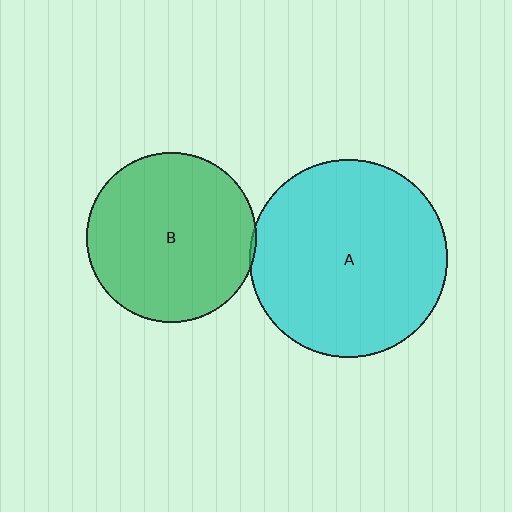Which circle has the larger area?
Circle A (cyan).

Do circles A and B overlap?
Yes.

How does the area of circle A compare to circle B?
Approximately 1.4 times.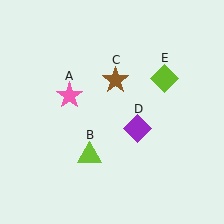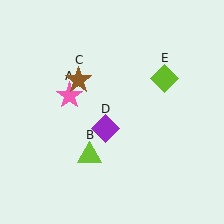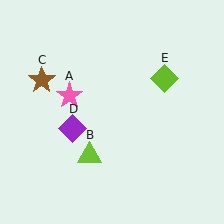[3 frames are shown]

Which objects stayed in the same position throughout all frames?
Pink star (object A) and lime triangle (object B) and lime diamond (object E) remained stationary.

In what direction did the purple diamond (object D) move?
The purple diamond (object D) moved left.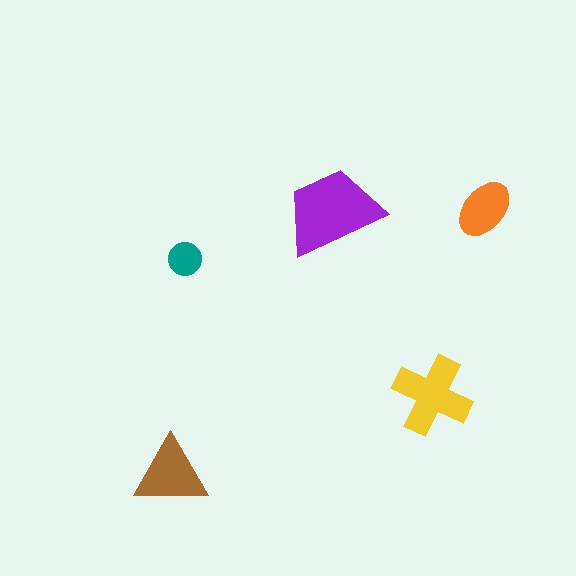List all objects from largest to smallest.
The purple trapezoid, the yellow cross, the brown triangle, the orange ellipse, the teal circle.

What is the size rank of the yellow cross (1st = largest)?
2nd.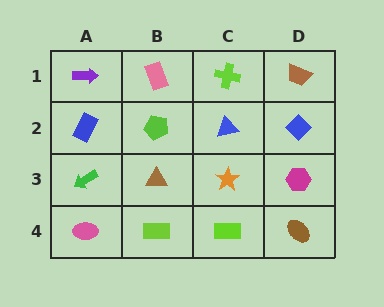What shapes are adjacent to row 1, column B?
A lime pentagon (row 2, column B), a purple arrow (row 1, column A), a lime cross (row 1, column C).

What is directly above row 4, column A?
A green arrow.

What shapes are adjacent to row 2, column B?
A pink rectangle (row 1, column B), a brown triangle (row 3, column B), a blue rectangle (row 2, column A), a blue triangle (row 2, column C).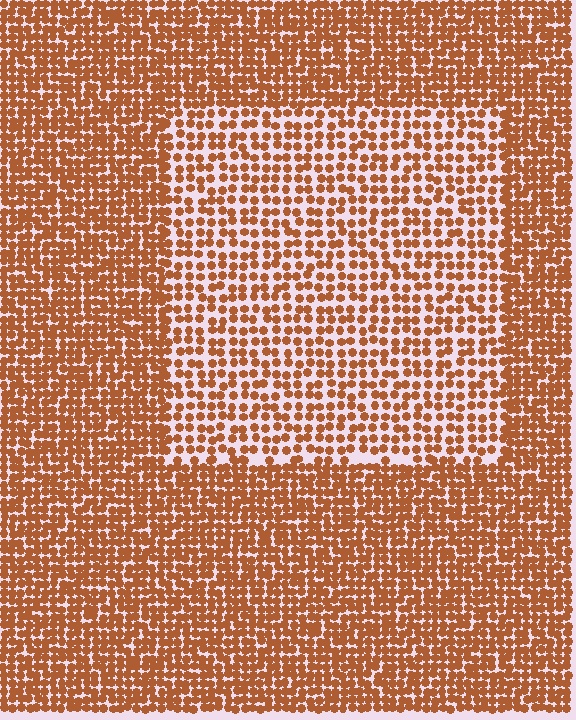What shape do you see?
I see a rectangle.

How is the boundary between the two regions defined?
The boundary is defined by a change in element density (approximately 1.7x ratio). All elements are the same color, size, and shape.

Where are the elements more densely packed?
The elements are more densely packed outside the rectangle boundary.